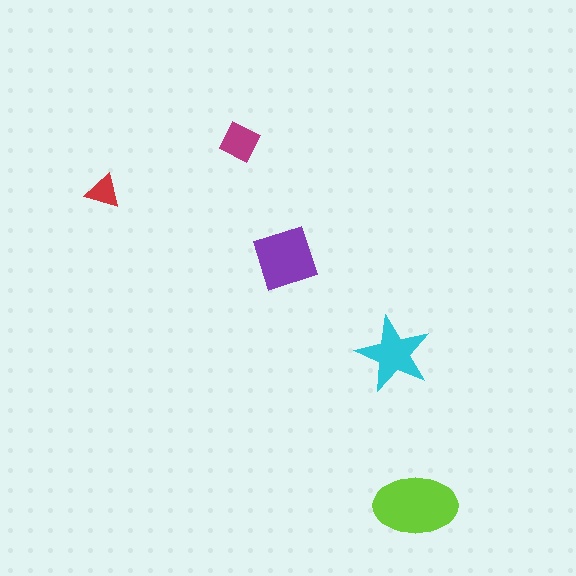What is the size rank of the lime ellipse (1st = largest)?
1st.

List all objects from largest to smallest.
The lime ellipse, the purple square, the cyan star, the magenta diamond, the red triangle.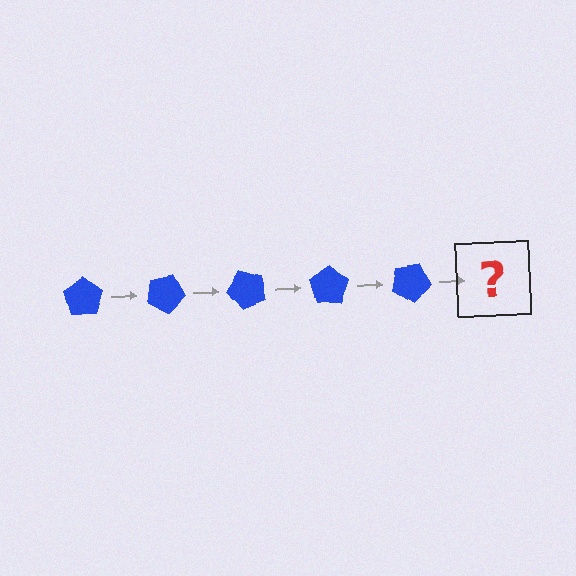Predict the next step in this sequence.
The next step is a blue pentagon rotated 125 degrees.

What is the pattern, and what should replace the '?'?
The pattern is that the pentagon rotates 25 degrees each step. The '?' should be a blue pentagon rotated 125 degrees.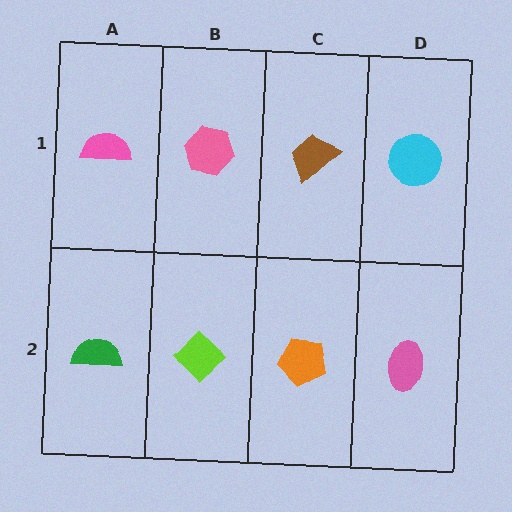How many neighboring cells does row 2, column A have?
2.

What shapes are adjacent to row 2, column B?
A pink hexagon (row 1, column B), a green semicircle (row 2, column A), an orange pentagon (row 2, column C).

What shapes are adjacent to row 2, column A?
A pink semicircle (row 1, column A), a lime diamond (row 2, column B).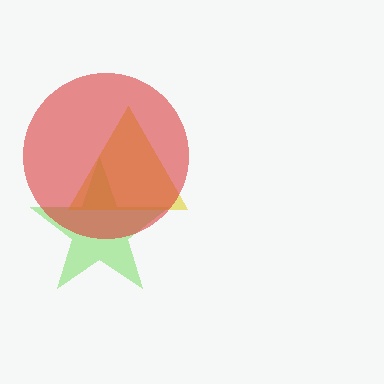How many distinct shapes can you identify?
There are 3 distinct shapes: a lime star, a yellow triangle, a red circle.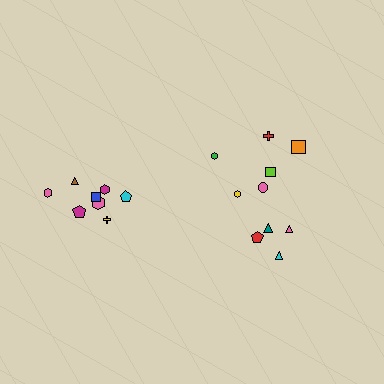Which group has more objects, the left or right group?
The right group.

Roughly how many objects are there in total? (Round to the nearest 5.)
Roughly 20 objects in total.